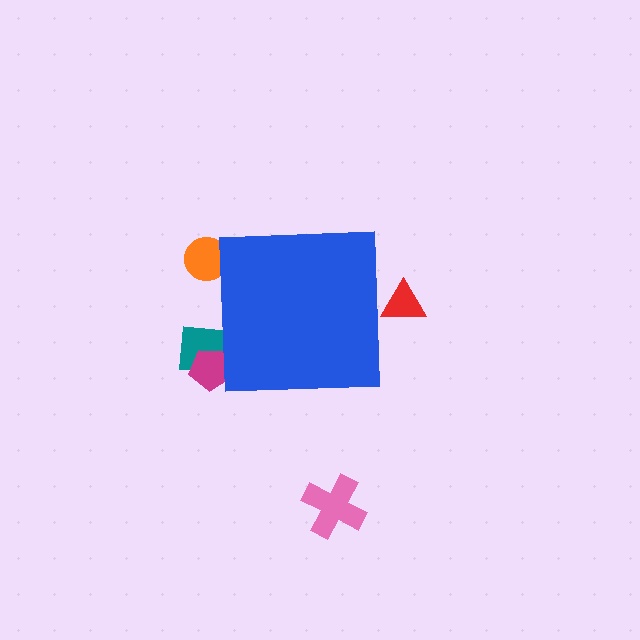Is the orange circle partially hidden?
Yes, the orange circle is partially hidden behind the blue square.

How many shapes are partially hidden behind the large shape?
4 shapes are partially hidden.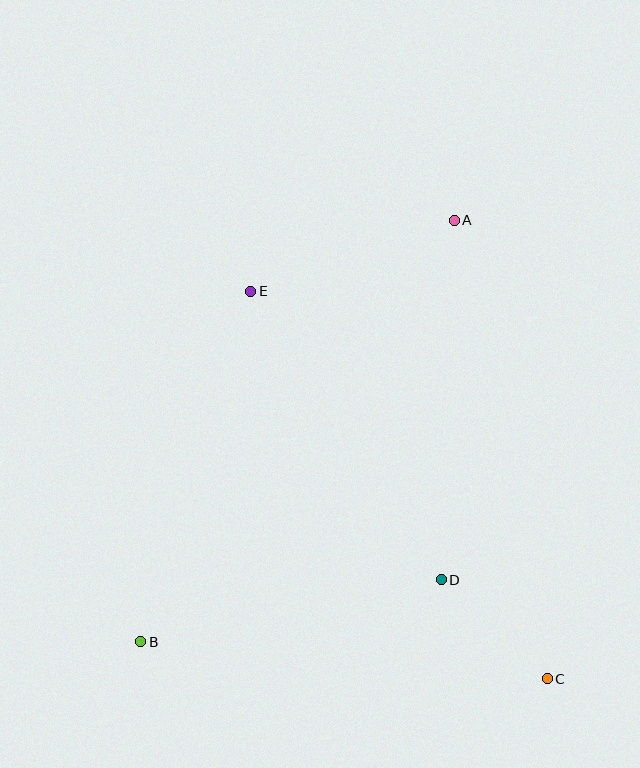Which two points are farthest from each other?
Points A and B are farthest from each other.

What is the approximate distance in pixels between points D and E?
The distance between D and E is approximately 346 pixels.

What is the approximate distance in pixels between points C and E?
The distance between C and E is approximately 488 pixels.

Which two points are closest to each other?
Points C and D are closest to each other.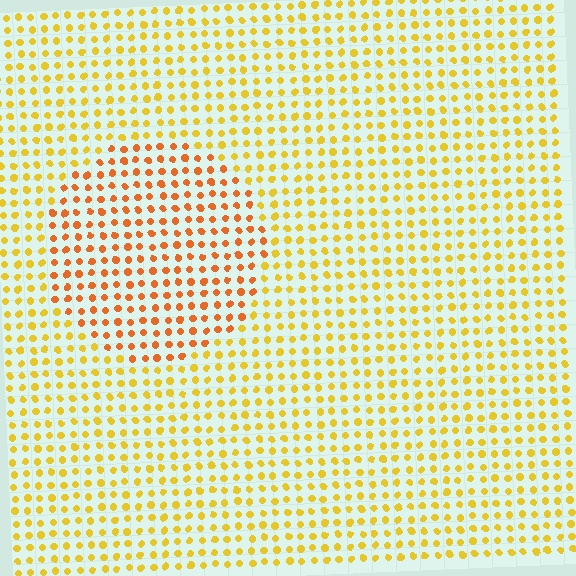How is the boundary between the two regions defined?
The boundary is defined purely by a slight shift in hue (about 30 degrees). Spacing, size, and orientation are identical on both sides.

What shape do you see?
I see a circle.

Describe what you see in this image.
The image is filled with small yellow elements in a uniform arrangement. A circle-shaped region is visible where the elements are tinted to a slightly different hue, forming a subtle color boundary.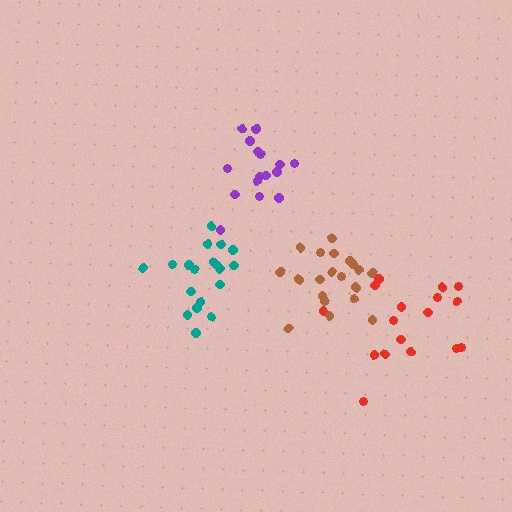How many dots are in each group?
Group 1: 19 dots, Group 2: 17 dots, Group 3: 20 dots, Group 4: 16 dots (72 total).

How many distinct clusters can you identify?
There are 4 distinct clusters.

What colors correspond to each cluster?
The clusters are colored: teal, red, brown, purple.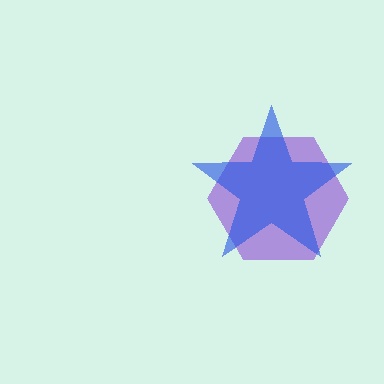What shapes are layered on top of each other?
The layered shapes are: a purple hexagon, a blue star.